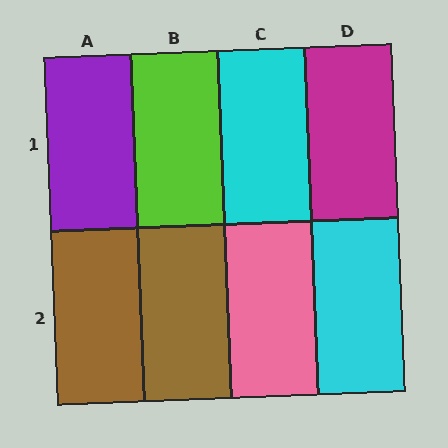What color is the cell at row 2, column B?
Brown.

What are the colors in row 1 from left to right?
Purple, lime, cyan, magenta.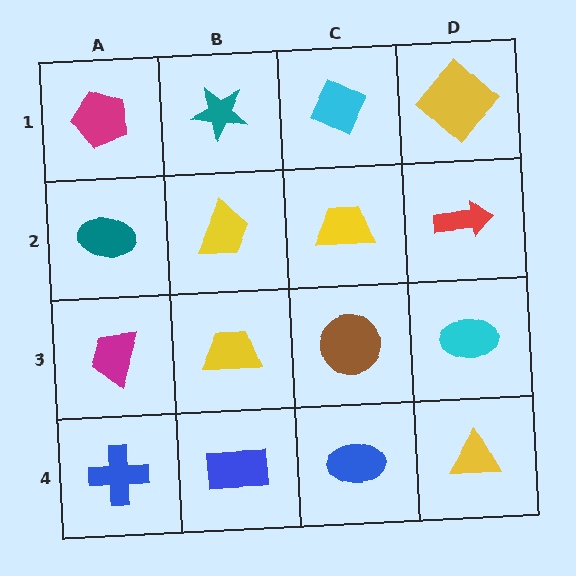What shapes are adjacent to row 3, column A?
A teal ellipse (row 2, column A), a blue cross (row 4, column A), a yellow trapezoid (row 3, column B).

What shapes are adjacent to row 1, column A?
A teal ellipse (row 2, column A), a teal star (row 1, column B).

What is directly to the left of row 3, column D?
A brown circle.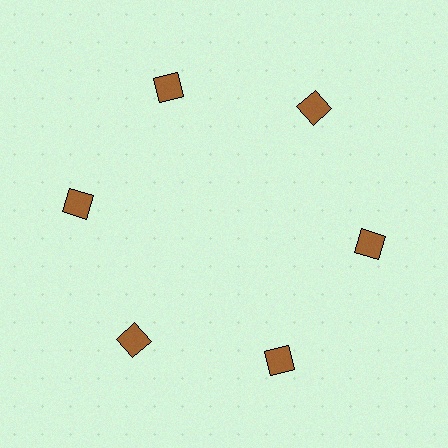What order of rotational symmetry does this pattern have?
This pattern has 6-fold rotational symmetry.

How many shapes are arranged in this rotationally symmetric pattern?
There are 6 shapes, arranged in 6 groups of 1.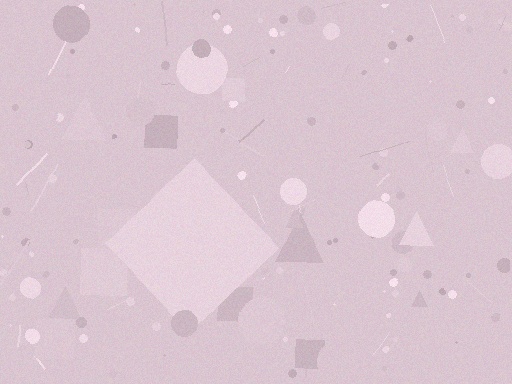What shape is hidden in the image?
A diamond is hidden in the image.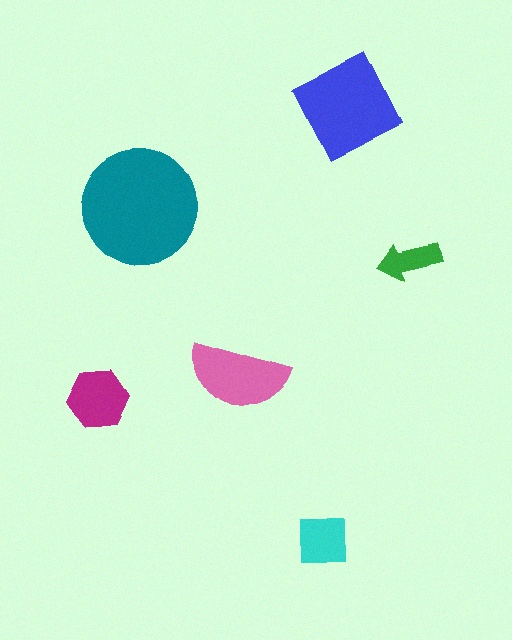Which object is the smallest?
The green arrow.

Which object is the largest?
The teal circle.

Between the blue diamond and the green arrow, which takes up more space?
The blue diamond.